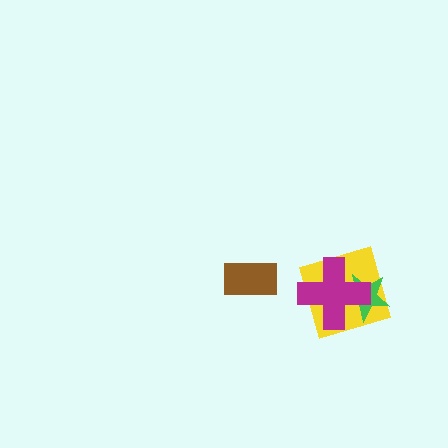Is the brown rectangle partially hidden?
No, no other shape covers it.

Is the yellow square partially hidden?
Yes, it is partially covered by another shape.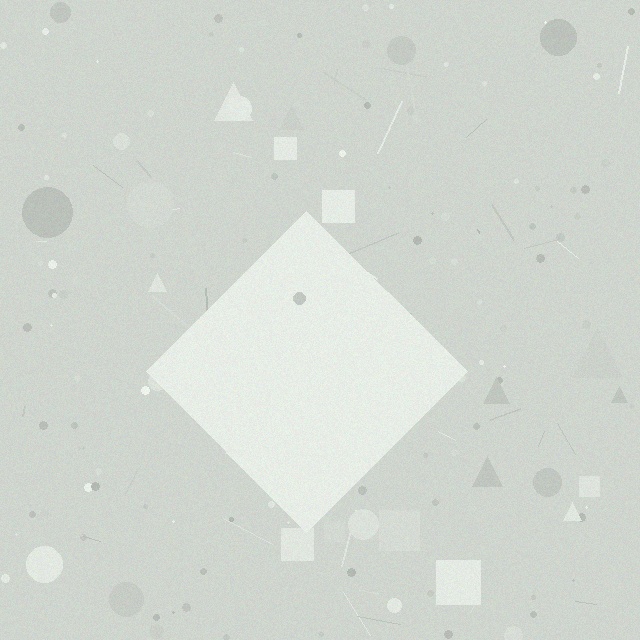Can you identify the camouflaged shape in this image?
The camouflaged shape is a diamond.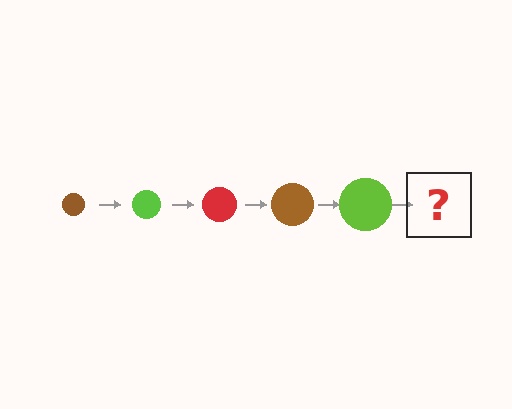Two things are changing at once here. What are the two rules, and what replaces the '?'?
The two rules are that the circle grows larger each step and the color cycles through brown, lime, and red. The '?' should be a red circle, larger than the previous one.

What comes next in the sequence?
The next element should be a red circle, larger than the previous one.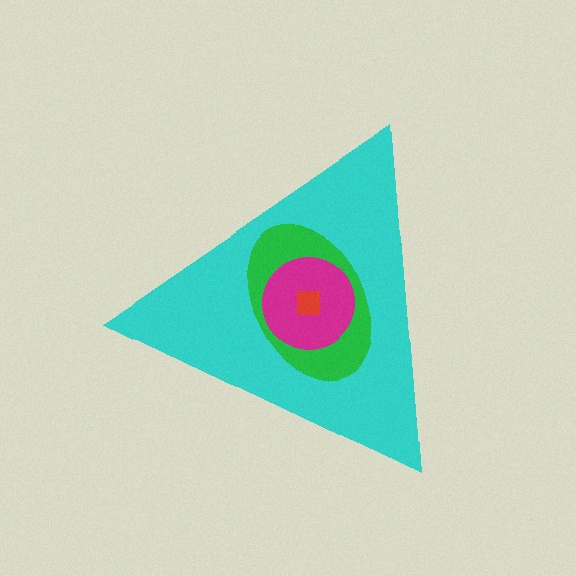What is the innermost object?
The red square.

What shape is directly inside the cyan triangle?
The green ellipse.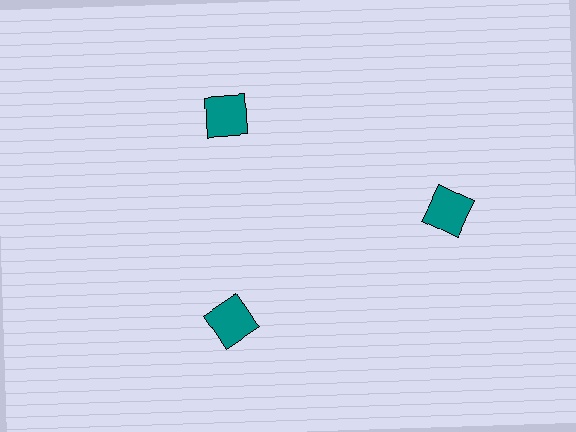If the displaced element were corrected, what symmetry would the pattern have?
It would have 3-fold rotational symmetry — the pattern would map onto itself every 120 degrees.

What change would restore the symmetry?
The symmetry would be restored by moving it inward, back onto the ring so that all 3 squares sit at equal angles and equal distance from the center.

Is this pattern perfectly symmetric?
No. The 3 teal squares are arranged in a ring, but one element near the 3 o'clock position is pushed outward from the center, breaking the 3-fold rotational symmetry.